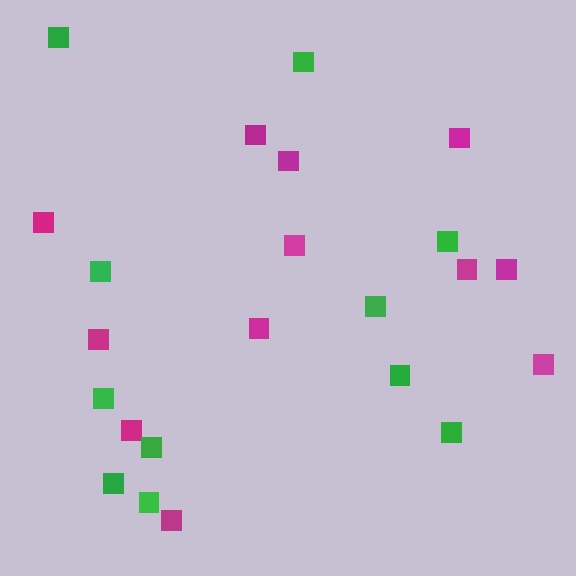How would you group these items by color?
There are 2 groups: one group of magenta squares (12) and one group of green squares (11).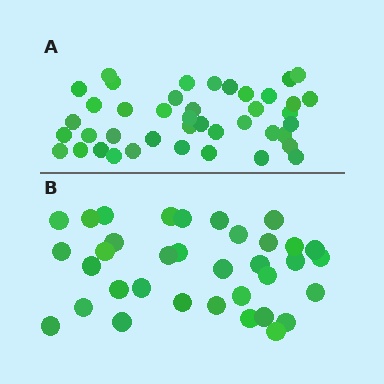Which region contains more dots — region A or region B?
Region A (the top region) has more dots.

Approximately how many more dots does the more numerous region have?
Region A has roughly 8 or so more dots than region B.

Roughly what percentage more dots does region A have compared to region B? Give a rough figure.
About 20% more.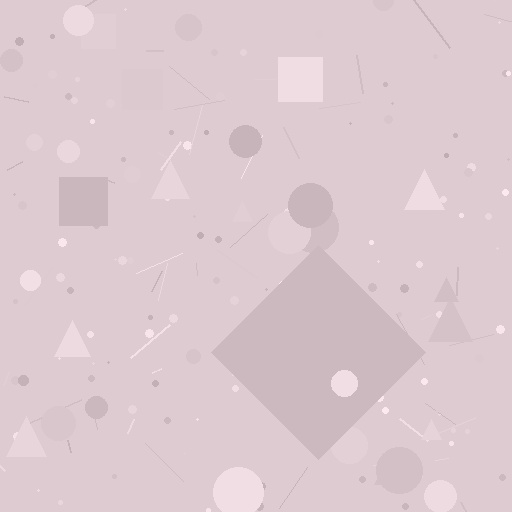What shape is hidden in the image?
A diamond is hidden in the image.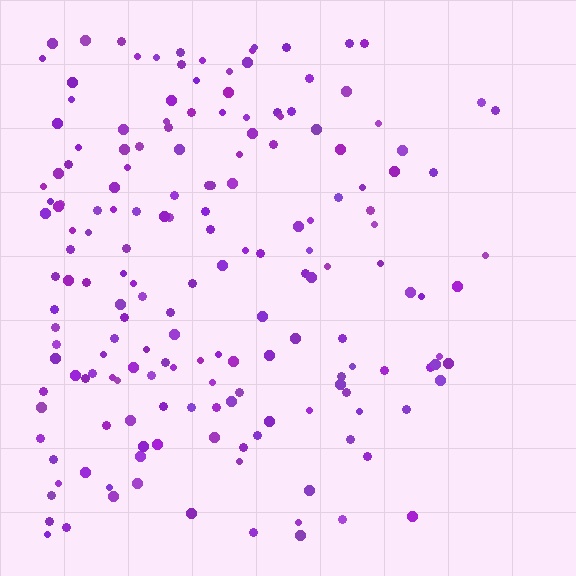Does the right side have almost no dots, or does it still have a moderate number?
Still a moderate number, just noticeably fewer than the left.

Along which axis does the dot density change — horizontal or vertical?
Horizontal.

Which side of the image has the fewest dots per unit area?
The right.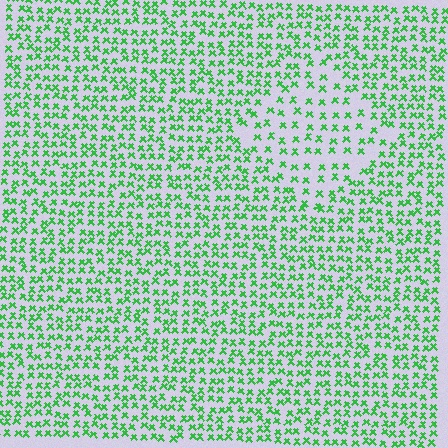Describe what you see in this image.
The image contains small green elements arranged at two different densities. A diamond-shaped region is visible where the elements are less densely packed than the surrounding area.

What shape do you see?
I see a diamond.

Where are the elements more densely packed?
The elements are more densely packed outside the diamond boundary.